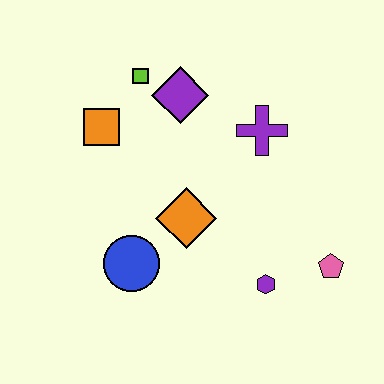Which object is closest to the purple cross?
The purple diamond is closest to the purple cross.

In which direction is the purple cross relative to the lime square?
The purple cross is to the right of the lime square.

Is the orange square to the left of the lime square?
Yes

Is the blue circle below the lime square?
Yes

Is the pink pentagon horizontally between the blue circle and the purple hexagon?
No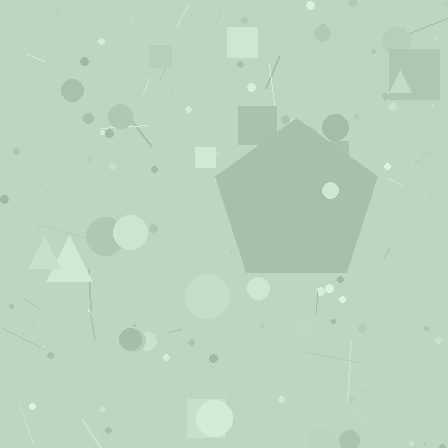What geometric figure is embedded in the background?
A pentagon is embedded in the background.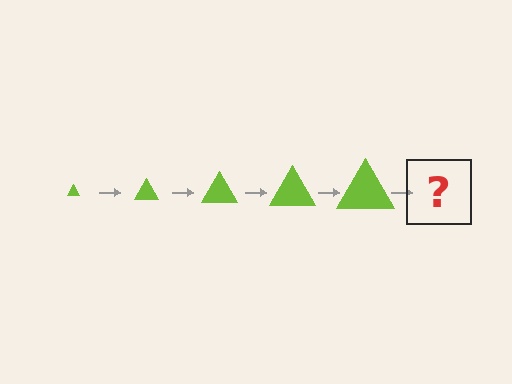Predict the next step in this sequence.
The next step is a lime triangle, larger than the previous one.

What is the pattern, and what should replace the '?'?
The pattern is that the triangle gets progressively larger each step. The '?' should be a lime triangle, larger than the previous one.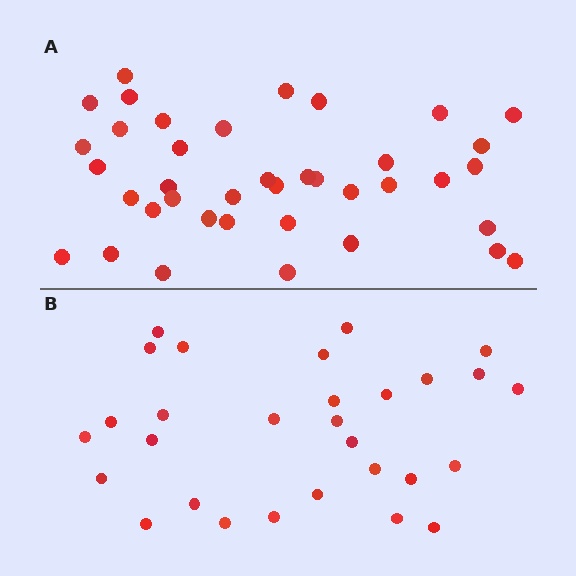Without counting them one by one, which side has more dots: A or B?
Region A (the top region) has more dots.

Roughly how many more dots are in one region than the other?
Region A has roughly 10 or so more dots than region B.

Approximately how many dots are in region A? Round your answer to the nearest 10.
About 40 dots. (The exact count is 39, which rounds to 40.)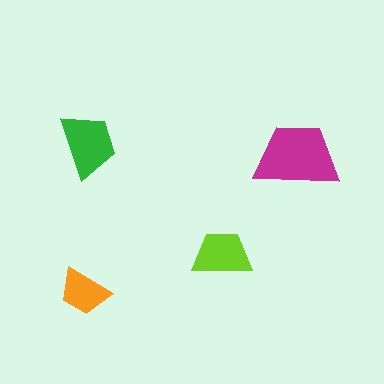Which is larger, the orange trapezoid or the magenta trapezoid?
The magenta one.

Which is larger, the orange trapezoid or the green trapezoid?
The green one.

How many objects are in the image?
There are 4 objects in the image.